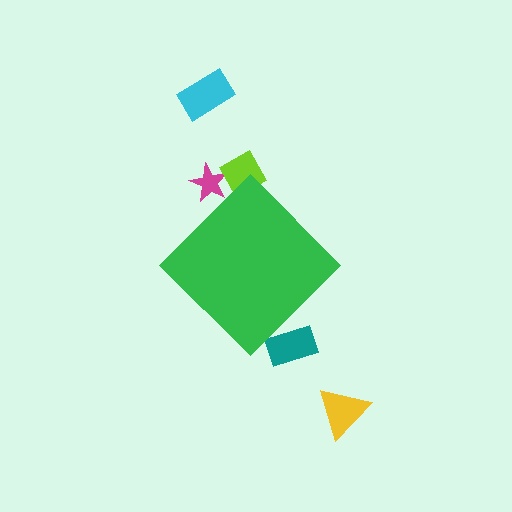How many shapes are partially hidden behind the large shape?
3 shapes are partially hidden.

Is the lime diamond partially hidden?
Yes, the lime diamond is partially hidden behind the green diamond.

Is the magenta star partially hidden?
Yes, the magenta star is partially hidden behind the green diamond.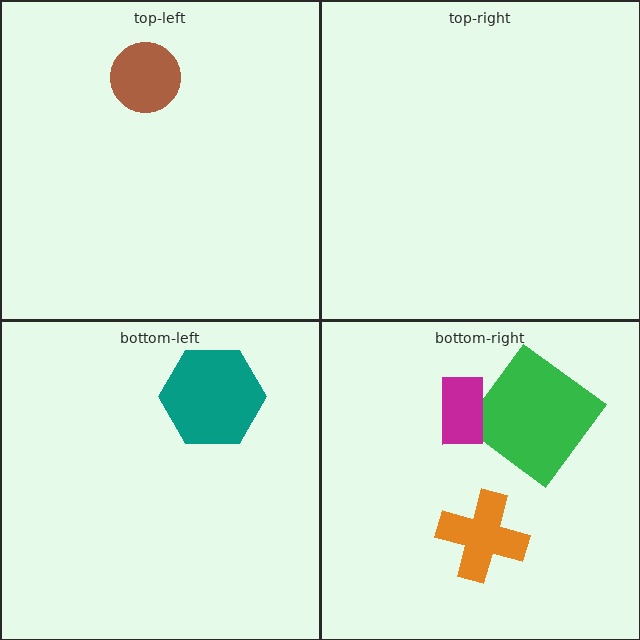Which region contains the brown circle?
The top-left region.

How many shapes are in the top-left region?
1.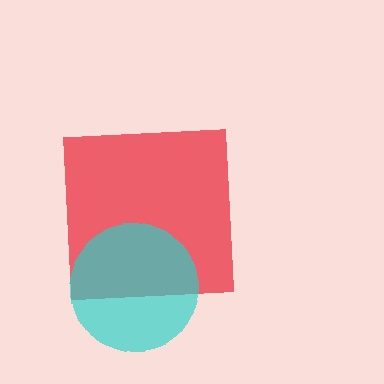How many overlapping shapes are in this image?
There are 2 overlapping shapes in the image.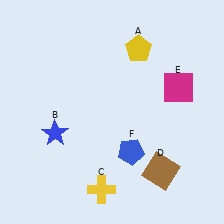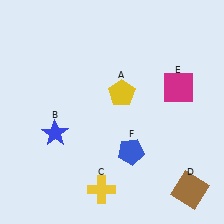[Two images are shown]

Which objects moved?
The objects that moved are: the yellow pentagon (A), the brown square (D).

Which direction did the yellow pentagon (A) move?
The yellow pentagon (A) moved down.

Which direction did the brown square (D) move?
The brown square (D) moved right.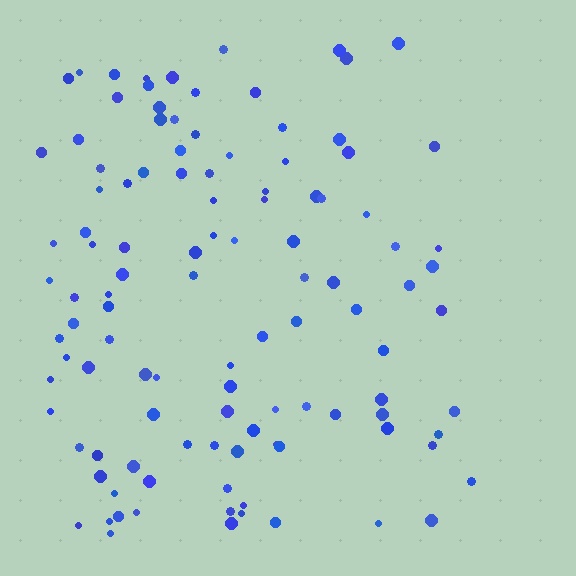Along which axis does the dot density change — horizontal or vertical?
Horizontal.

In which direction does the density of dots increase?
From right to left, with the left side densest.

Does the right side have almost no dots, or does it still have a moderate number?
Still a moderate number, just noticeably fewer than the left.